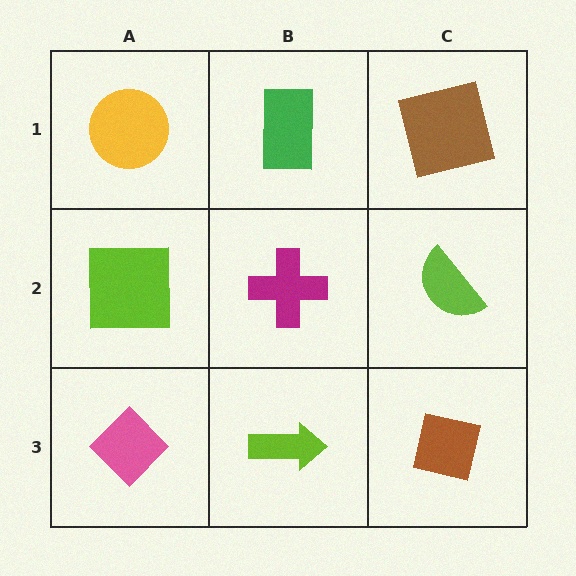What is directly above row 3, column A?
A lime square.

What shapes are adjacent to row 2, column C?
A brown square (row 1, column C), a brown square (row 3, column C), a magenta cross (row 2, column B).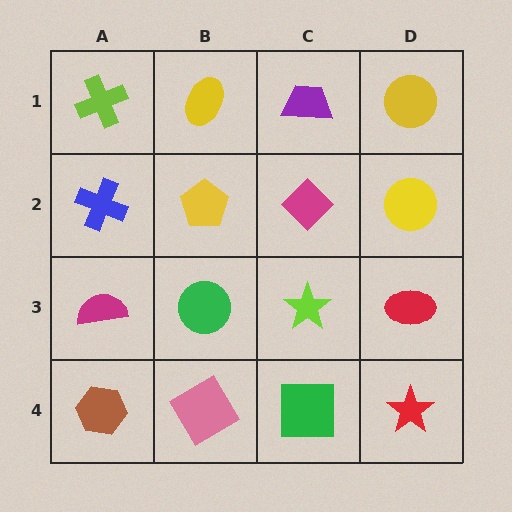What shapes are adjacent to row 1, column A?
A blue cross (row 2, column A), a yellow ellipse (row 1, column B).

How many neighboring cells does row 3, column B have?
4.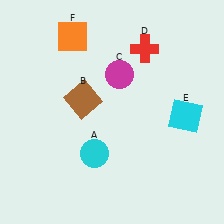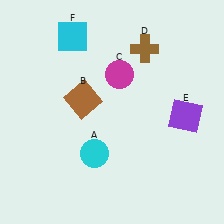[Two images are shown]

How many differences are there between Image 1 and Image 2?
There are 3 differences between the two images.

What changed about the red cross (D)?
In Image 1, D is red. In Image 2, it changed to brown.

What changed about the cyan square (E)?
In Image 1, E is cyan. In Image 2, it changed to purple.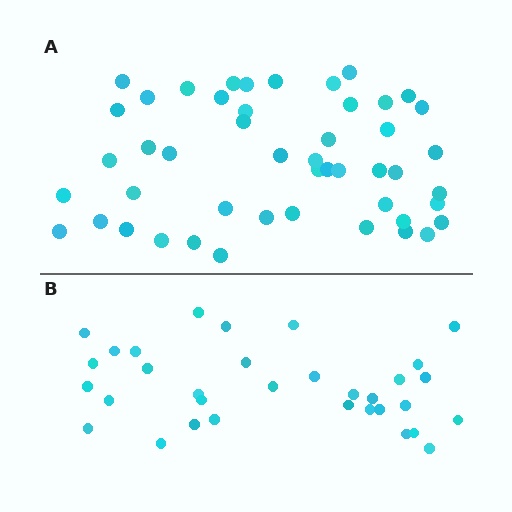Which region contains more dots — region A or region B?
Region A (the top region) has more dots.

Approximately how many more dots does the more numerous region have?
Region A has approximately 15 more dots than region B.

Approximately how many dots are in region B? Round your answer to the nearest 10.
About 30 dots. (The exact count is 33, which rounds to 30.)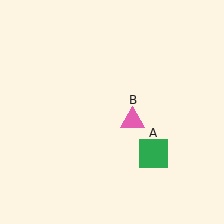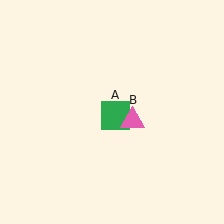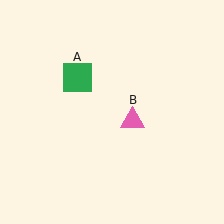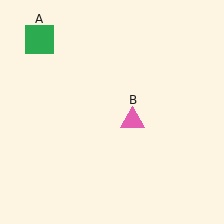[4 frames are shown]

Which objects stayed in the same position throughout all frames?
Pink triangle (object B) remained stationary.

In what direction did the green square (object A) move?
The green square (object A) moved up and to the left.